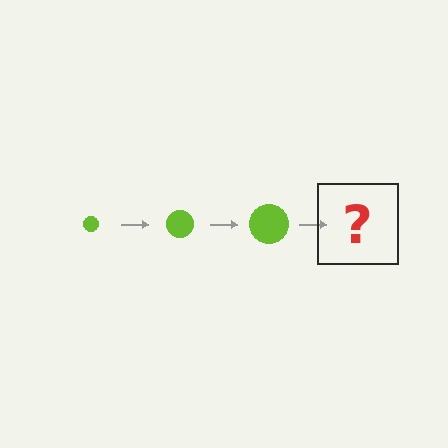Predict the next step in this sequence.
The next step is a lime circle, larger than the previous one.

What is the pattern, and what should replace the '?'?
The pattern is that the circle gets progressively larger each step. The '?' should be a lime circle, larger than the previous one.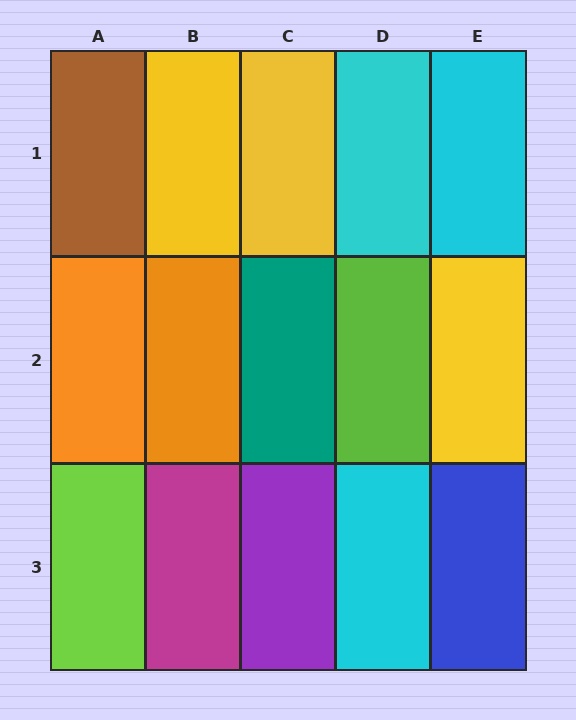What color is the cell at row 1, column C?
Yellow.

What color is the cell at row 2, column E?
Yellow.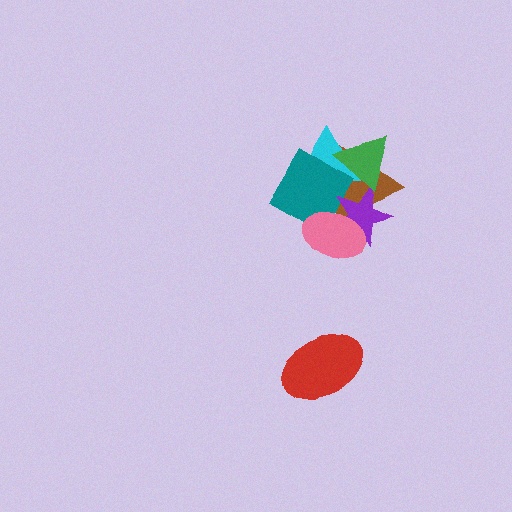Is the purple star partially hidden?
Yes, it is partially covered by another shape.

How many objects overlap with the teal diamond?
5 objects overlap with the teal diamond.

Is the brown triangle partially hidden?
Yes, it is partially covered by another shape.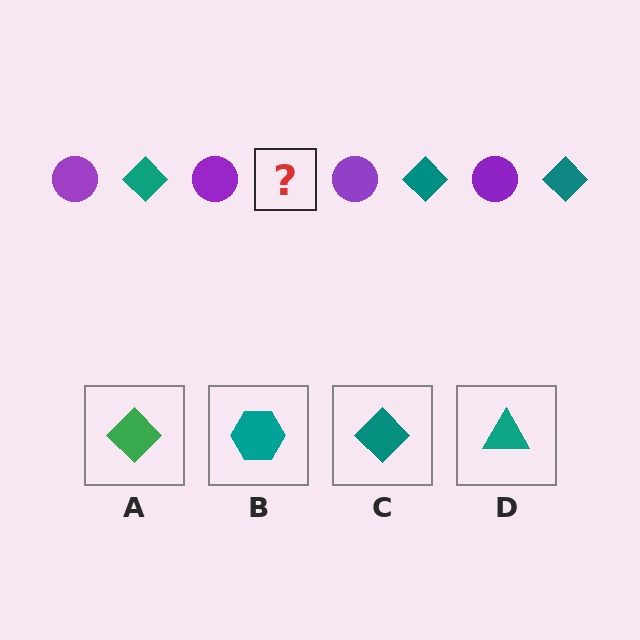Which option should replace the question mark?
Option C.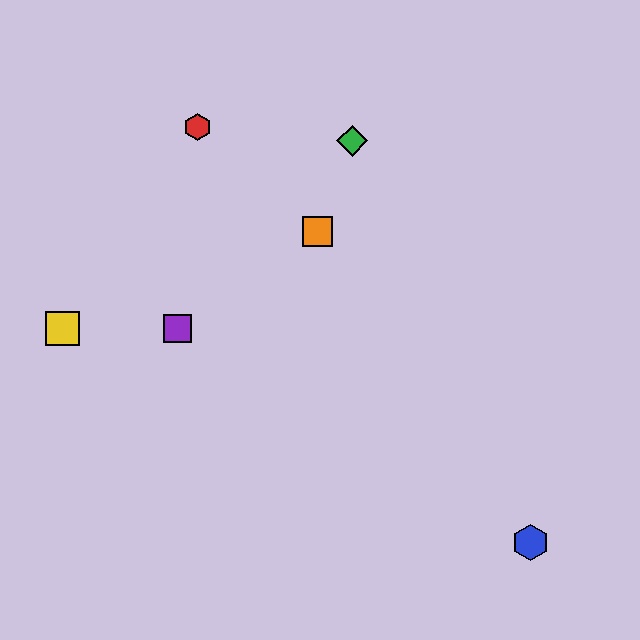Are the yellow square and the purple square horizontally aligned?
Yes, both are at y≈329.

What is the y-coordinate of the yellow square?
The yellow square is at y≈329.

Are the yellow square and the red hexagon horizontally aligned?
No, the yellow square is at y≈329 and the red hexagon is at y≈127.